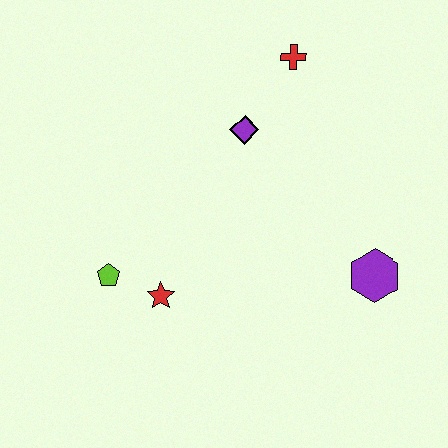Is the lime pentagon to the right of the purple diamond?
No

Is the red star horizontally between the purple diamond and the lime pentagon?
Yes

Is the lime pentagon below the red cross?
Yes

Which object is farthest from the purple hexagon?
The lime pentagon is farthest from the purple hexagon.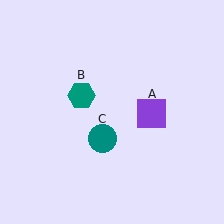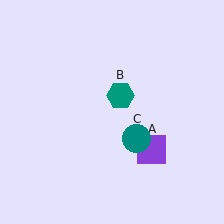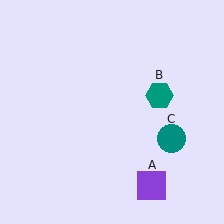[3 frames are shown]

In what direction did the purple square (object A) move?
The purple square (object A) moved down.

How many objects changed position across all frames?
3 objects changed position: purple square (object A), teal hexagon (object B), teal circle (object C).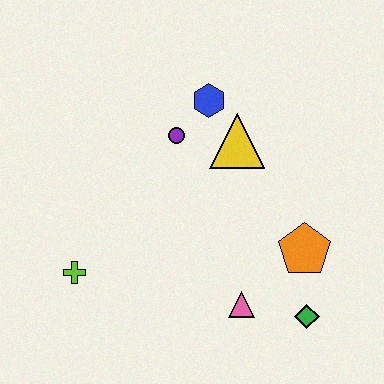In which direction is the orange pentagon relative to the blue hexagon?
The orange pentagon is below the blue hexagon.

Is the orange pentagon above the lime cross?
Yes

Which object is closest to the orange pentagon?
The green diamond is closest to the orange pentagon.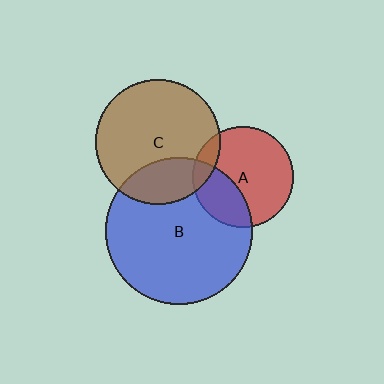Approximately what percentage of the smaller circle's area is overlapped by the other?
Approximately 30%.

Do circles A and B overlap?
Yes.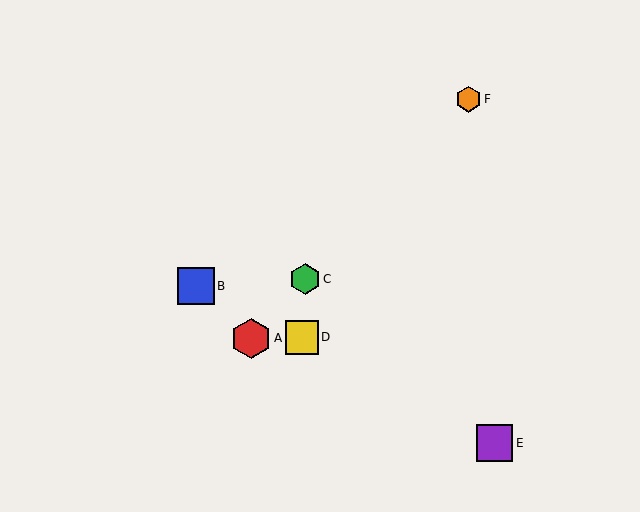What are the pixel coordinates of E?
Object E is at (495, 443).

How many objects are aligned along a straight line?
3 objects (A, C, F) are aligned along a straight line.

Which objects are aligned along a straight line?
Objects A, C, F are aligned along a straight line.